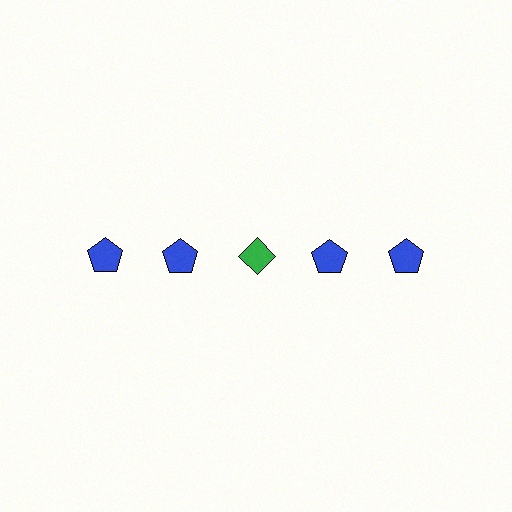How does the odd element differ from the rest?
It differs in both color (green instead of blue) and shape (diamond instead of pentagon).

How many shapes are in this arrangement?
There are 5 shapes arranged in a grid pattern.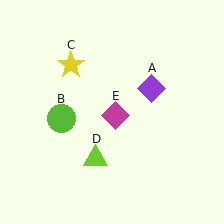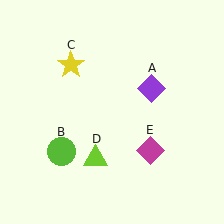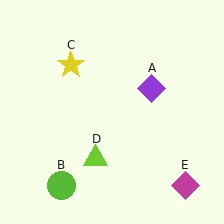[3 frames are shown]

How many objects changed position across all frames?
2 objects changed position: lime circle (object B), magenta diamond (object E).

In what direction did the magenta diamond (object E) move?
The magenta diamond (object E) moved down and to the right.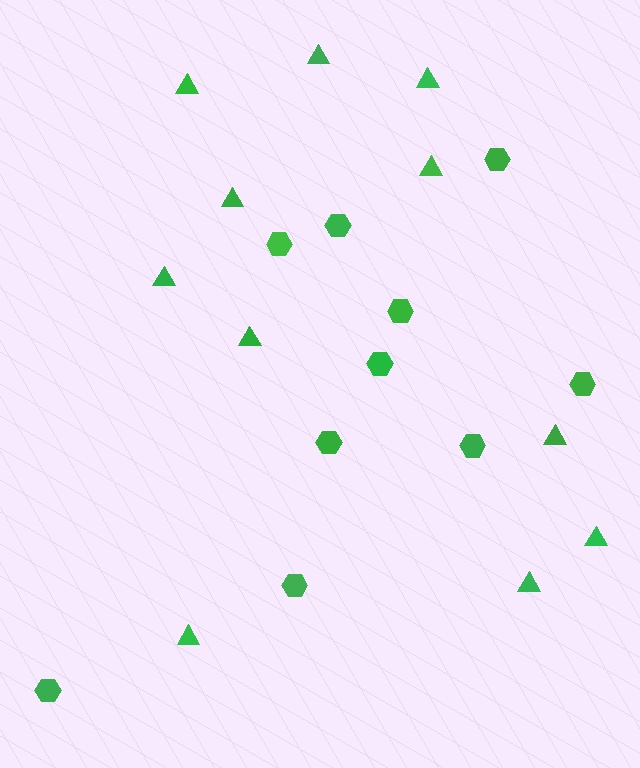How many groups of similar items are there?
There are 2 groups: one group of triangles (11) and one group of hexagons (10).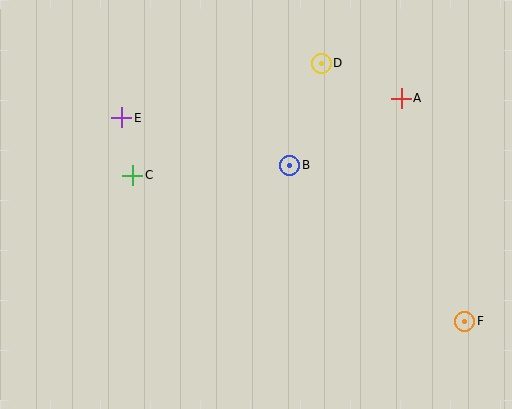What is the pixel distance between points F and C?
The distance between F and C is 362 pixels.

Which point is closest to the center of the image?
Point B at (290, 165) is closest to the center.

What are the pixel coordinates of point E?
Point E is at (122, 118).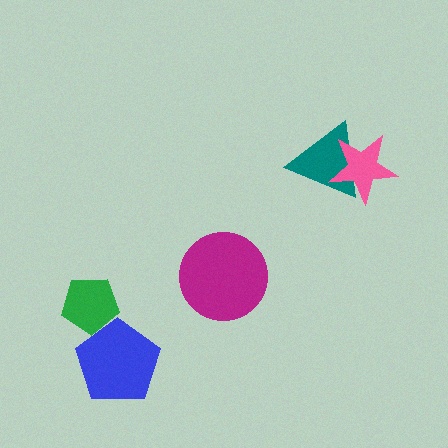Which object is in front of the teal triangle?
The pink star is in front of the teal triangle.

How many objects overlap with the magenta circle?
0 objects overlap with the magenta circle.